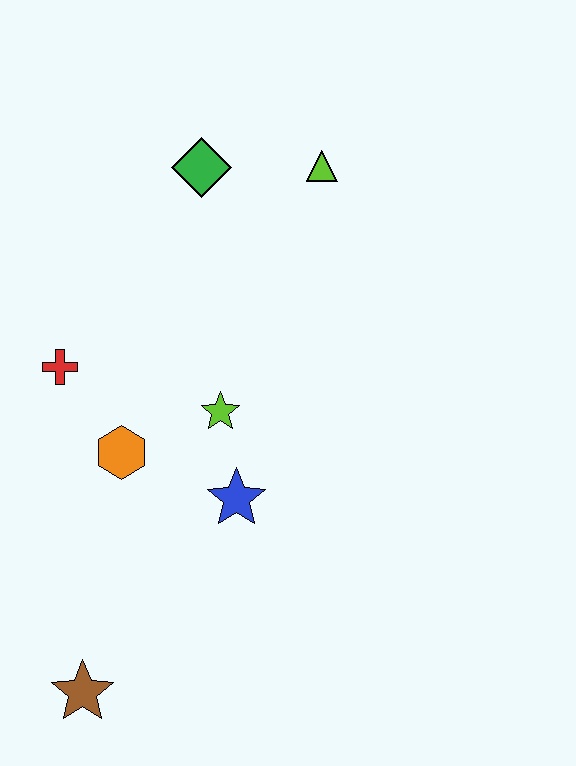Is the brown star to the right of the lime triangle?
No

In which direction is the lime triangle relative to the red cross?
The lime triangle is to the right of the red cross.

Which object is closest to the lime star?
The blue star is closest to the lime star.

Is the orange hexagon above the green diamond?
No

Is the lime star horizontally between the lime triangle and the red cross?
Yes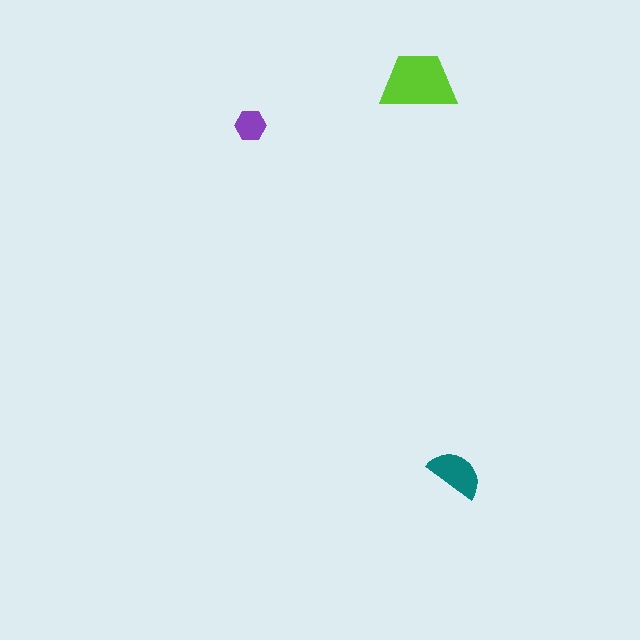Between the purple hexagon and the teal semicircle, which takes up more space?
The teal semicircle.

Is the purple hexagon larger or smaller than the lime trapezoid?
Smaller.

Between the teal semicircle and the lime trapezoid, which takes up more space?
The lime trapezoid.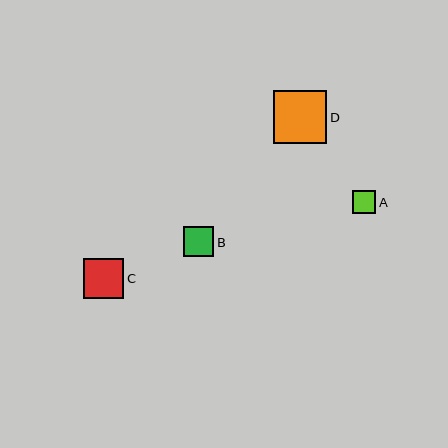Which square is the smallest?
Square A is the smallest with a size of approximately 24 pixels.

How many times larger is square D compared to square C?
Square D is approximately 1.3 times the size of square C.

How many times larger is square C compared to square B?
Square C is approximately 1.3 times the size of square B.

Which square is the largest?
Square D is the largest with a size of approximately 53 pixels.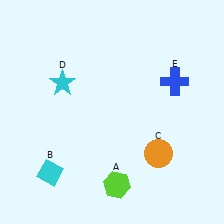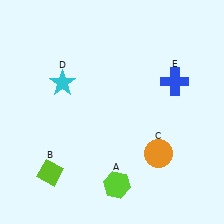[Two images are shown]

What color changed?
The diamond (B) changed from cyan in Image 1 to lime in Image 2.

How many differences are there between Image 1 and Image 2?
There is 1 difference between the two images.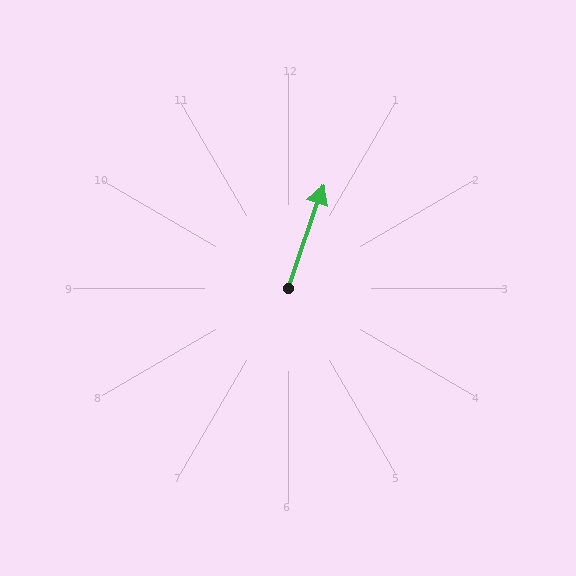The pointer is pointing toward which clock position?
Roughly 1 o'clock.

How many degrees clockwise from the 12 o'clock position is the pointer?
Approximately 19 degrees.